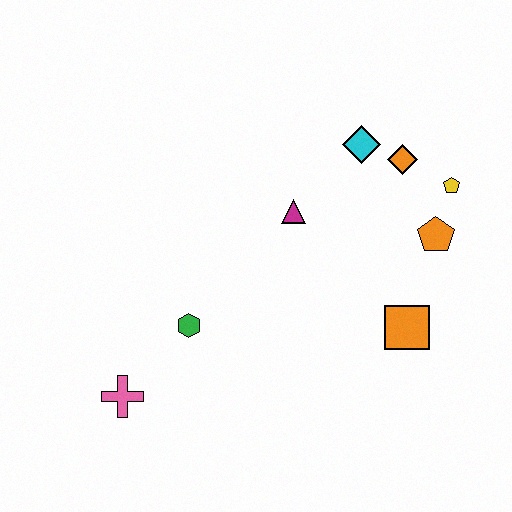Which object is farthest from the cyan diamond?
The pink cross is farthest from the cyan diamond.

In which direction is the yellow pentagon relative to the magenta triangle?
The yellow pentagon is to the right of the magenta triangle.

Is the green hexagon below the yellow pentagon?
Yes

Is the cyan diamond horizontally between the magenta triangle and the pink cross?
No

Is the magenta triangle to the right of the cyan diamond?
No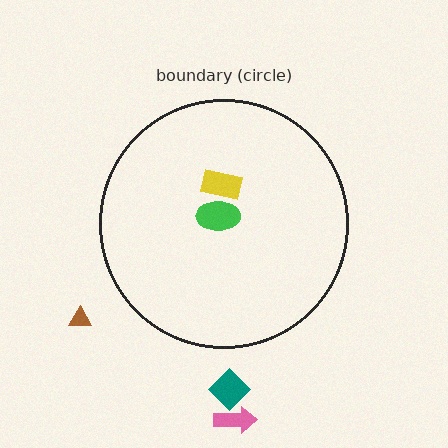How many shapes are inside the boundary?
2 inside, 3 outside.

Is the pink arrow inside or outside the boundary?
Outside.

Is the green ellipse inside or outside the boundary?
Inside.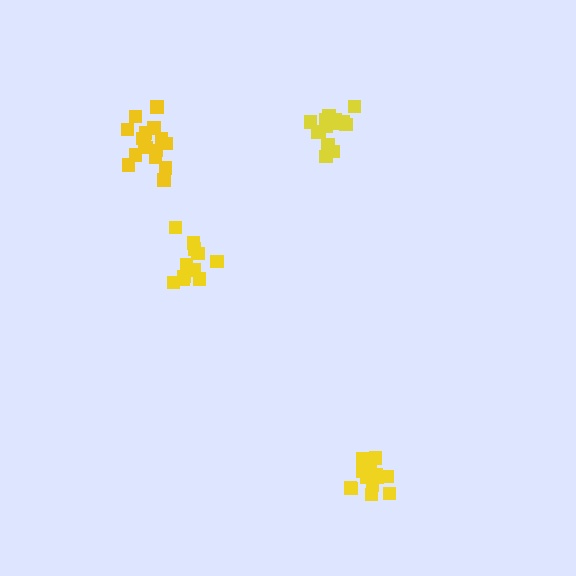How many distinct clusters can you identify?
There are 4 distinct clusters.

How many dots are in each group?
Group 1: 11 dots, Group 2: 16 dots, Group 3: 15 dots, Group 4: 14 dots (56 total).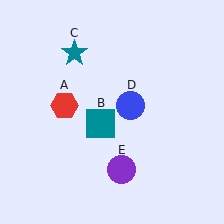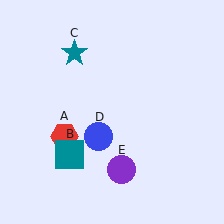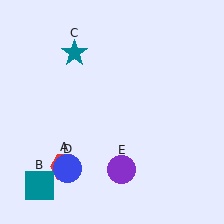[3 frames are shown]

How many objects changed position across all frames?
3 objects changed position: red hexagon (object A), teal square (object B), blue circle (object D).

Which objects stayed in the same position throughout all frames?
Teal star (object C) and purple circle (object E) remained stationary.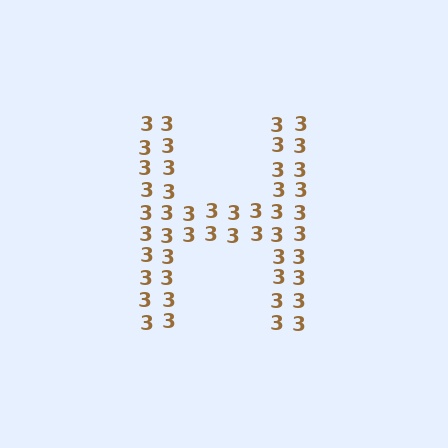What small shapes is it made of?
It is made of small digit 3's.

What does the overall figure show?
The overall figure shows the letter H.